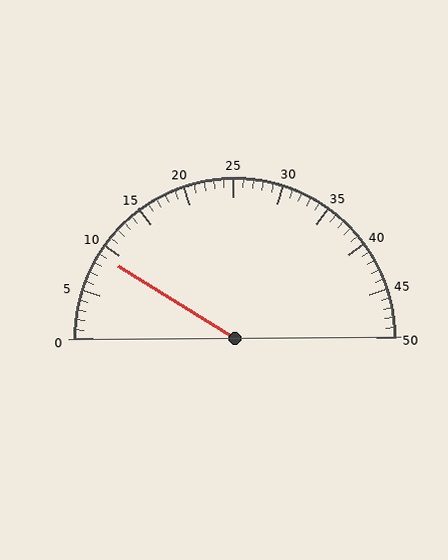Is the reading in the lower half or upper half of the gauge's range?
The reading is in the lower half of the range (0 to 50).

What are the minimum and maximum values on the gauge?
The gauge ranges from 0 to 50.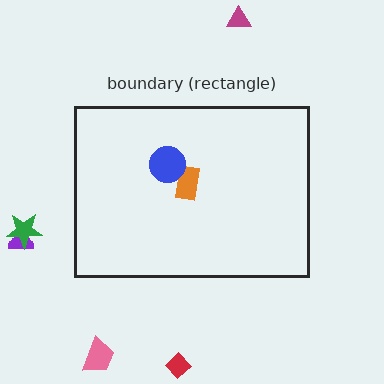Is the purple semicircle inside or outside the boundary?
Outside.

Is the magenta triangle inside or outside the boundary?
Outside.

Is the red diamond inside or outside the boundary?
Outside.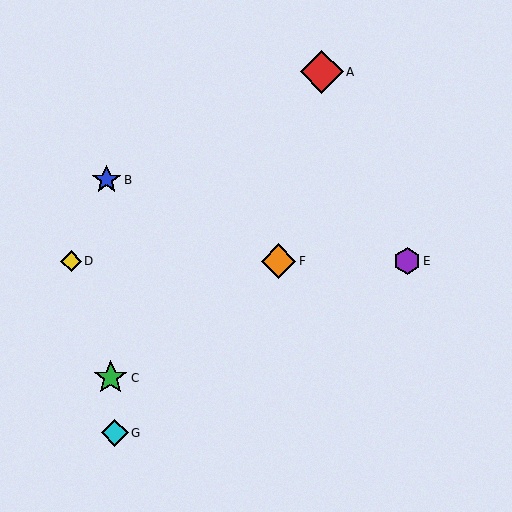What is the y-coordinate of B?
Object B is at y≈180.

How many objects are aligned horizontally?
3 objects (D, E, F) are aligned horizontally.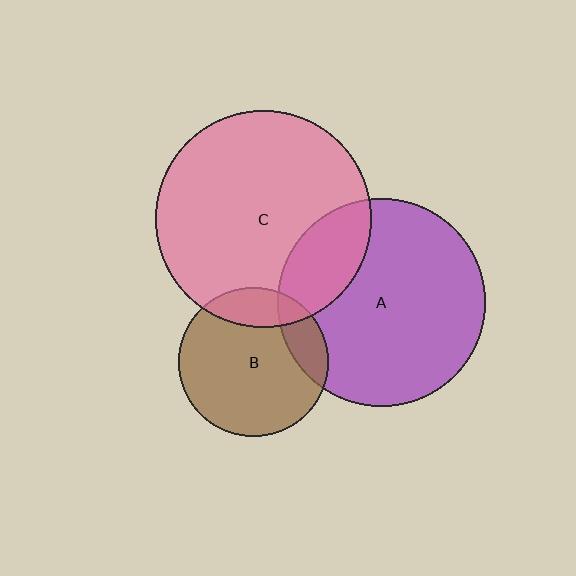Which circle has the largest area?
Circle C (pink).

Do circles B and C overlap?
Yes.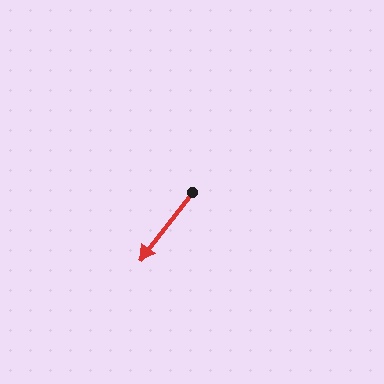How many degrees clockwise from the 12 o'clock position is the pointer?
Approximately 217 degrees.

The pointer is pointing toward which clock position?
Roughly 7 o'clock.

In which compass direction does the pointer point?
Southwest.